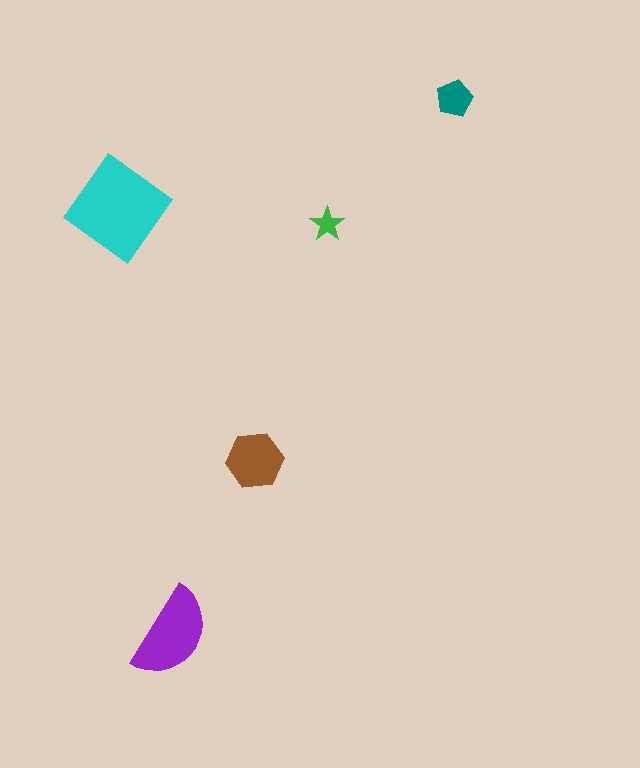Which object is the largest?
The cyan diamond.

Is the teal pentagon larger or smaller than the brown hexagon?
Smaller.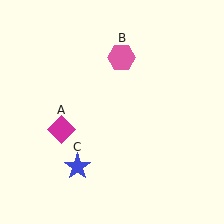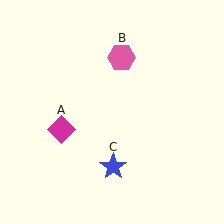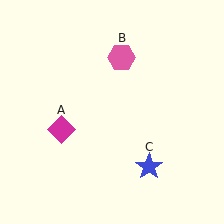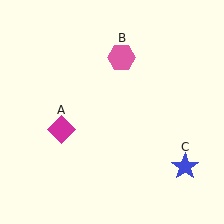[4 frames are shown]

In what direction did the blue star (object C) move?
The blue star (object C) moved right.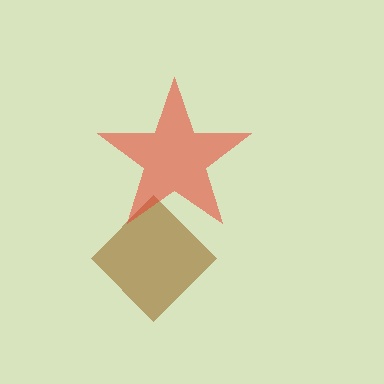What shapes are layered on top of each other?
The layered shapes are: a brown diamond, a red star.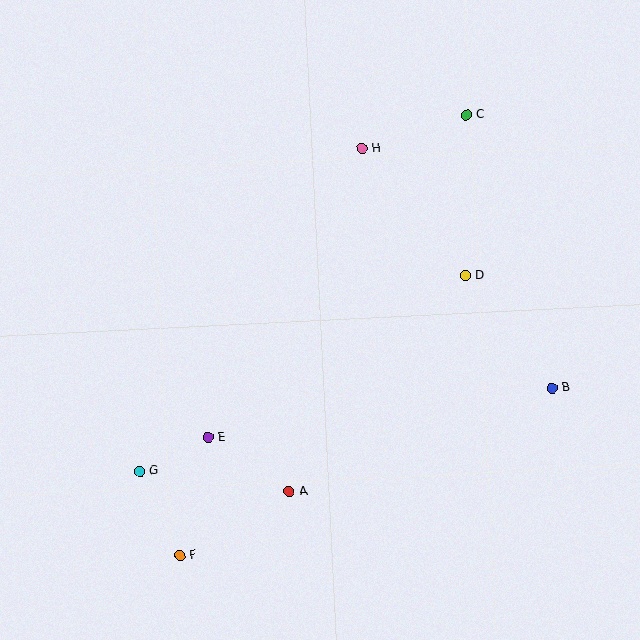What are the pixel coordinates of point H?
Point H is at (362, 148).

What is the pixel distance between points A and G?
The distance between A and G is 151 pixels.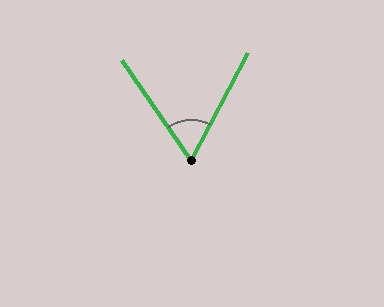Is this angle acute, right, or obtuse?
It is acute.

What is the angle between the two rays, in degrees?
Approximately 63 degrees.